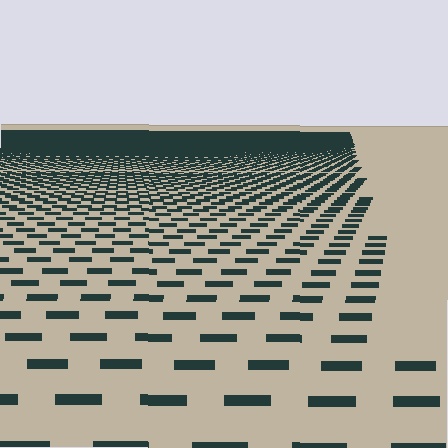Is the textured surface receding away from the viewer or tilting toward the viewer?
The surface is receding away from the viewer. Texture elements get smaller and denser toward the top.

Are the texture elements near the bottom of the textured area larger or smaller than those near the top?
Larger. Near the bottom, elements are closer to the viewer and appear at a bigger on-screen size.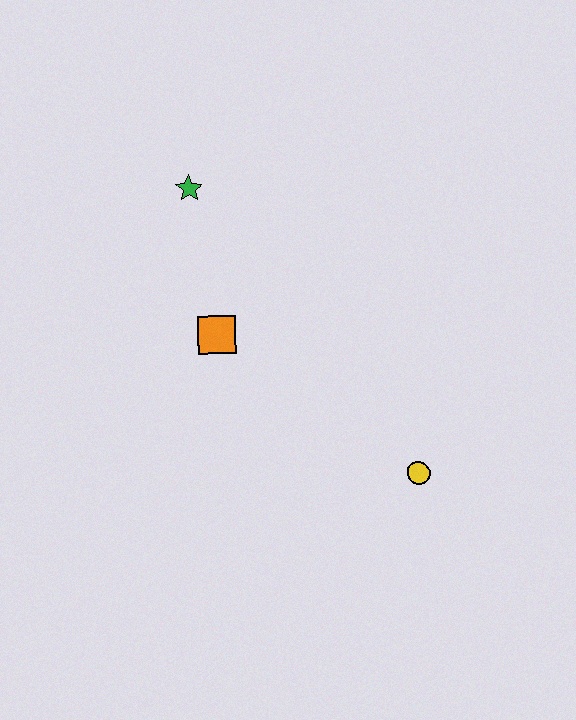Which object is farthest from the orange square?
The yellow circle is farthest from the orange square.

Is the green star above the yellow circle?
Yes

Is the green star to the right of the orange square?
No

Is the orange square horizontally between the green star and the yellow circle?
Yes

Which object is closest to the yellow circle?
The orange square is closest to the yellow circle.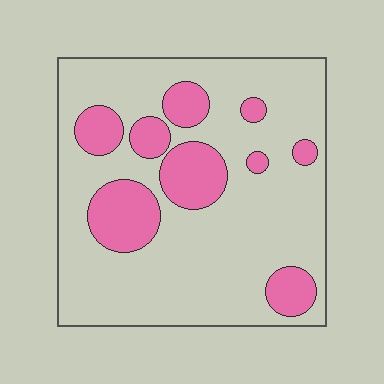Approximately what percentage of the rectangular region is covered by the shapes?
Approximately 25%.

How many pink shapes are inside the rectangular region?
9.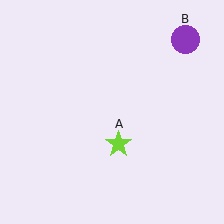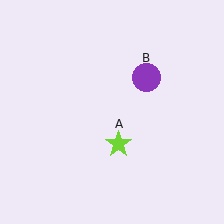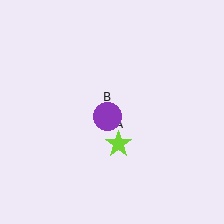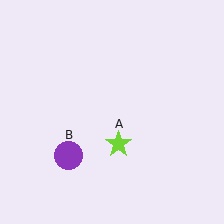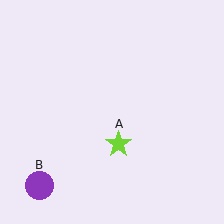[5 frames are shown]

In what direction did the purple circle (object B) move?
The purple circle (object B) moved down and to the left.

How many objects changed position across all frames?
1 object changed position: purple circle (object B).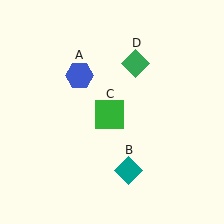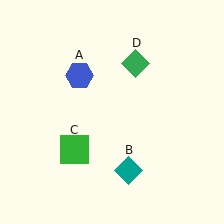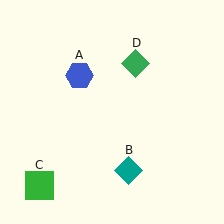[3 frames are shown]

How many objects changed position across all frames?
1 object changed position: green square (object C).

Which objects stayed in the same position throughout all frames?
Blue hexagon (object A) and teal diamond (object B) and green diamond (object D) remained stationary.